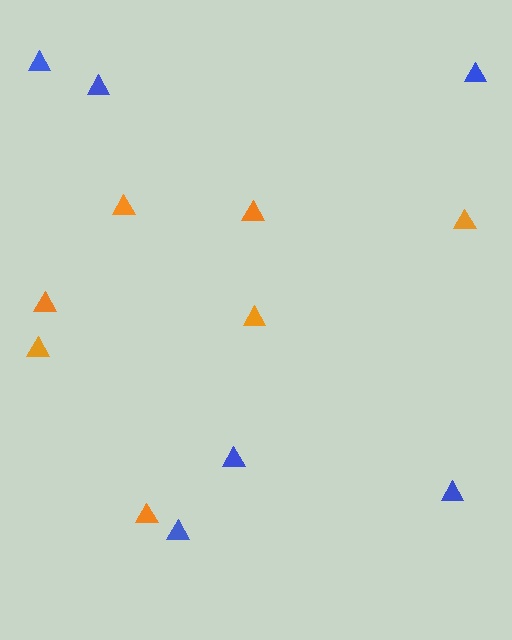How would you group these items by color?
There are 2 groups: one group of blue triangles (6) and one group of orange triangles (7).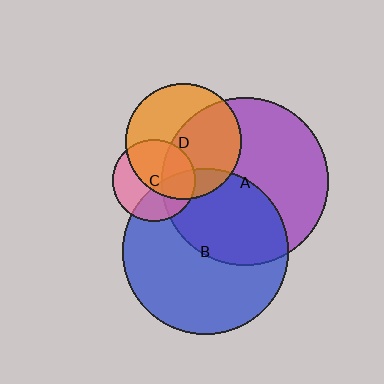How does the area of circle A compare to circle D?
Approximately 2.1 times.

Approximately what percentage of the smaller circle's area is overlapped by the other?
Approximately 55%.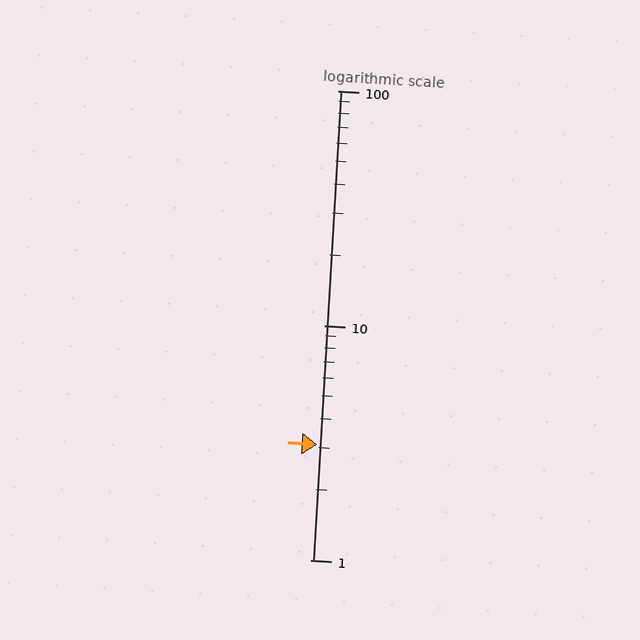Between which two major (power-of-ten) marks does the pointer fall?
The pointer is between 1 and 10.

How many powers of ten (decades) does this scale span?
The scale spans 2 decades, from 1 to 100.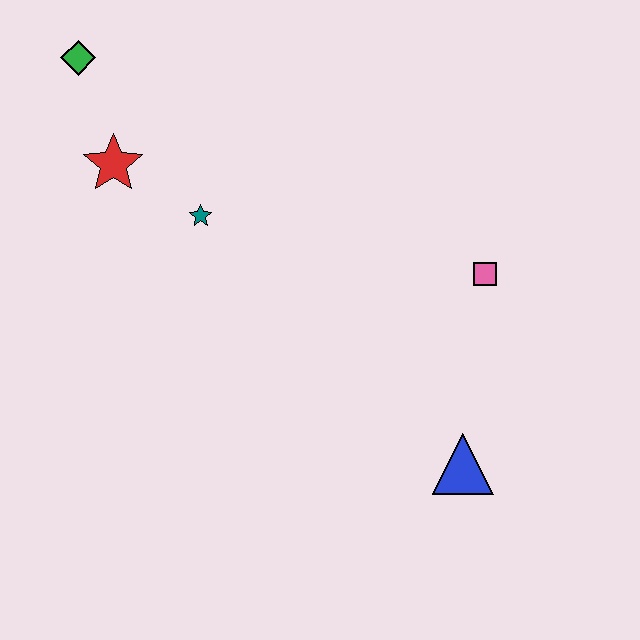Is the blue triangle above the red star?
No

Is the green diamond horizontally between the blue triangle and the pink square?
No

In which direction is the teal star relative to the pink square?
The teal star is to the left of the pink square.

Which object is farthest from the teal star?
The blue triangle is farthest from the teal star.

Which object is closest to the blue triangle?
The pink square is closest to the blue triangle.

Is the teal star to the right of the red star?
Yes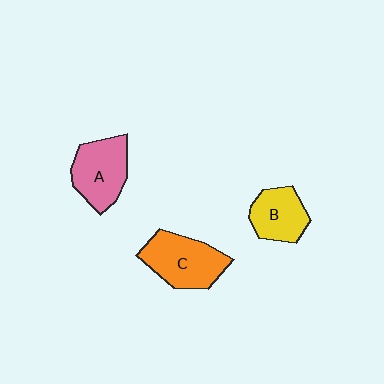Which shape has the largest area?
Shape C (orange).